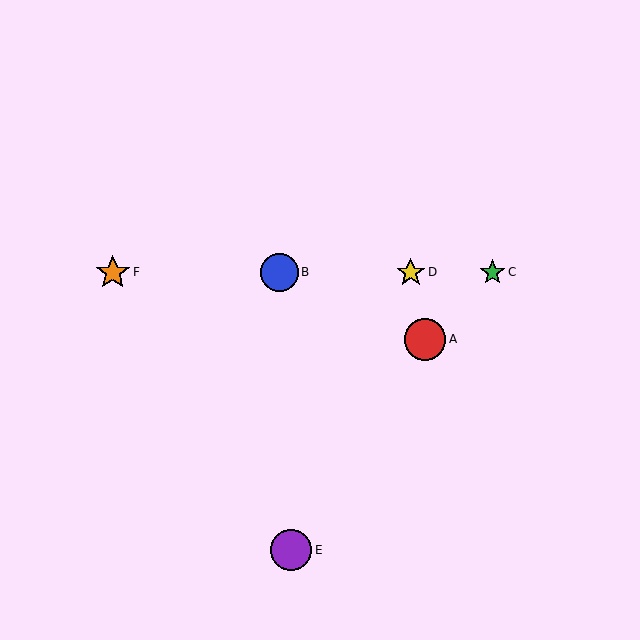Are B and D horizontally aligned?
Yes, both are at y≈272.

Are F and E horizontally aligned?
No, F is at y≈272 and E is at y≈550.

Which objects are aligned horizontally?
Objects B, C, D, F are aligned horizontally.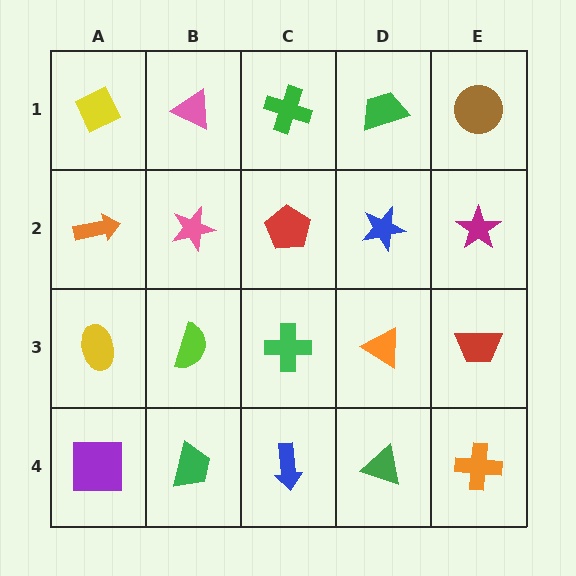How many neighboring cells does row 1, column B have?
3.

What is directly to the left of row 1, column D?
A green cross.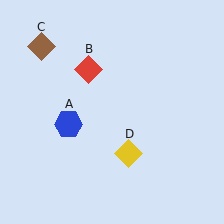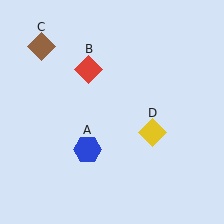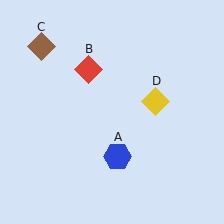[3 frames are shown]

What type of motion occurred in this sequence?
The blue hexagon (object A), yellow diamond (object D) rotated counterclockwise around the center of the scene.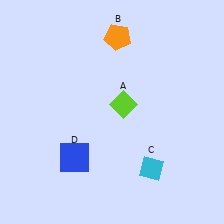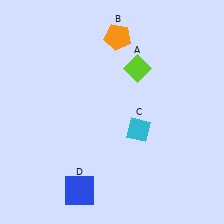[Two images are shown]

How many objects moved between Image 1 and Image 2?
3 objects moved between the two images.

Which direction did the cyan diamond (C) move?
The cyan diamond (C) moved up.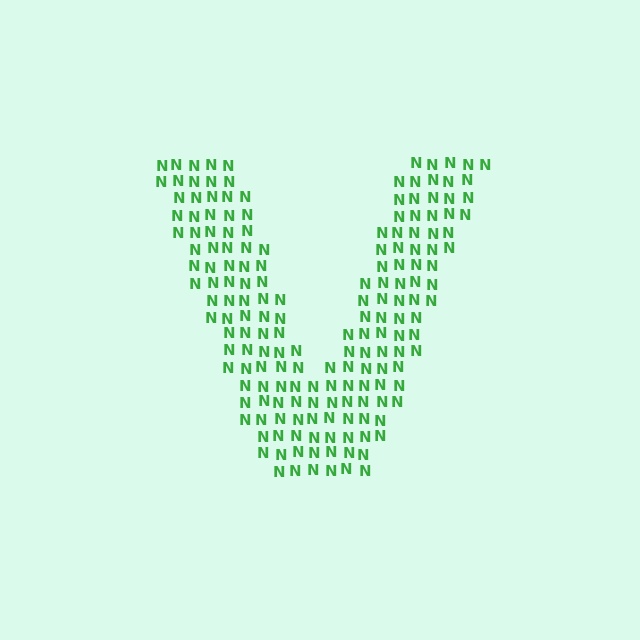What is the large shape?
The large shape is the letter V.